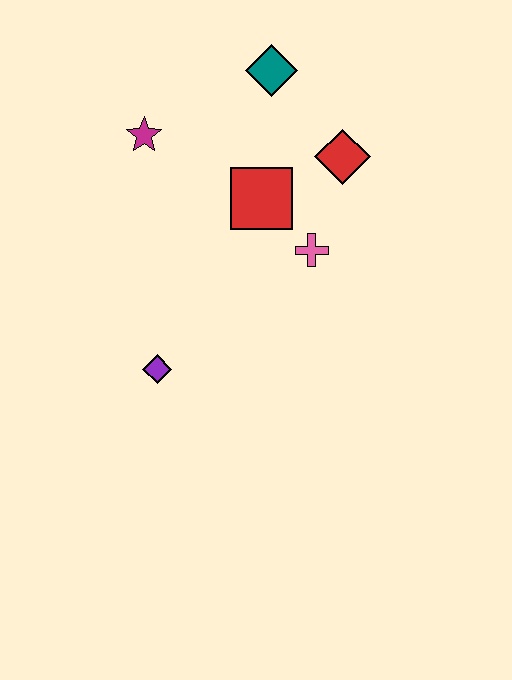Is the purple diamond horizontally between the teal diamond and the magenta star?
Yes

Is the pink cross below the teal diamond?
Yes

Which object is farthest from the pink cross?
The magenta star is farthest from the pink cross.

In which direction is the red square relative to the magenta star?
The red square is to the right of the magenta star.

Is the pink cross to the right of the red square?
Yes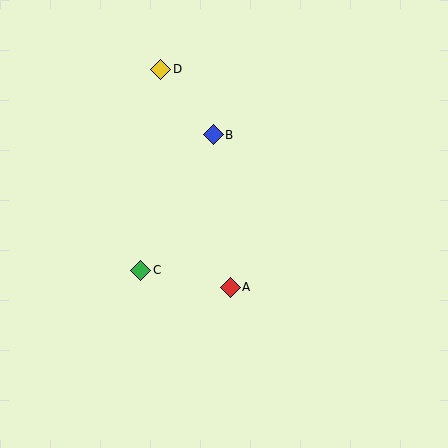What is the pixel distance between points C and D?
The distance between C and D is 202 pixels.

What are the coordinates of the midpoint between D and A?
The midpoint between D and A is at (196, 178).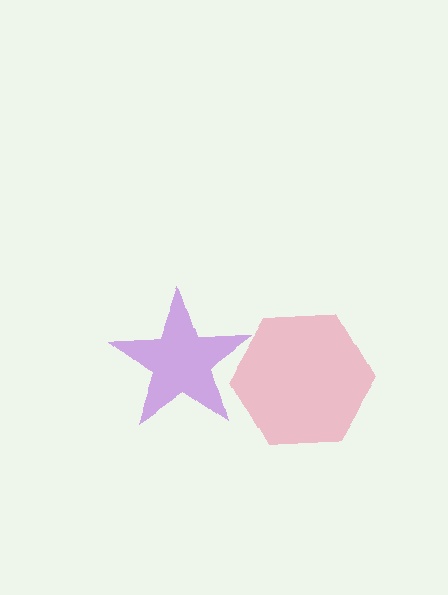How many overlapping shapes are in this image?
There are 2 overlapping shapes in the image.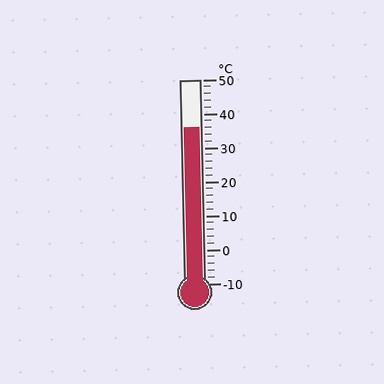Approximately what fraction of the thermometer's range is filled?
The thermometer is filled to approximately 75% of its range.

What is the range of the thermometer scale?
The thermometer scale ranges from -10°C to 50°C.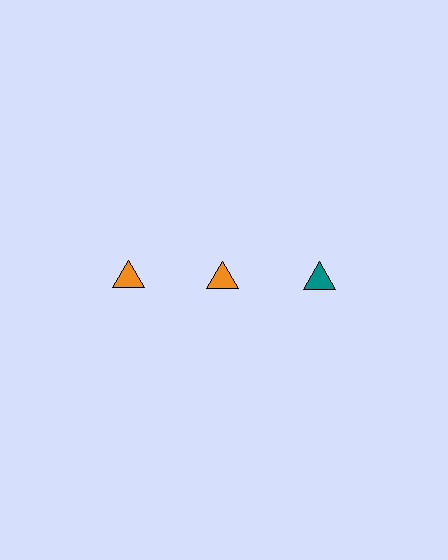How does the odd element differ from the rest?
It has a different color: teal instead of orange.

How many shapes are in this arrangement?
There are 3 shapes arranged in a grid pattern.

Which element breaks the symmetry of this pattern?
The teal triangle in the top row, center column breaks the symmetry. All other shapes are orange triangles.